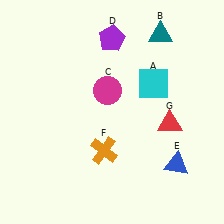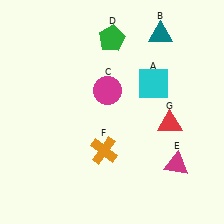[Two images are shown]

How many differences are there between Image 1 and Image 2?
There are 2 differences between the two images.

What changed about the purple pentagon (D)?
In Image 1, D is purple. In Image 2, it changed to green.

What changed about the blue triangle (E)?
In Image 1, E is blue. In Image 2, it changed to magenta.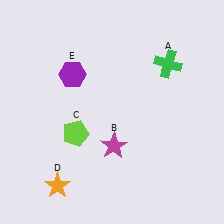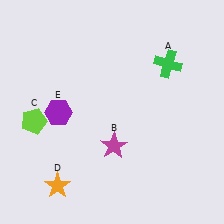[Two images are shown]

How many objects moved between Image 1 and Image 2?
2 objects moved between the two images.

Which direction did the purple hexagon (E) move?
The purple hexagon (E) moved down.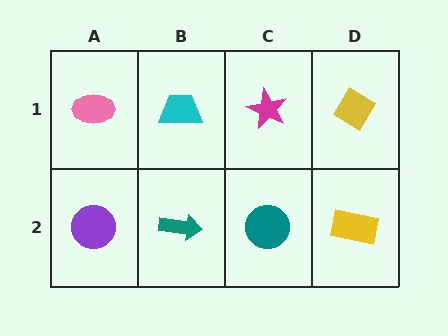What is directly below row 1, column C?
A teal circle.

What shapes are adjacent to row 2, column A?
A pink ellipse (row 1, column A), a teal arrow (row 2, column B).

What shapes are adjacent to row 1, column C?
A teal circle (row 2, column C), a cyan trapezoid (row 1, column B), a yellow diamond (row 1, column D).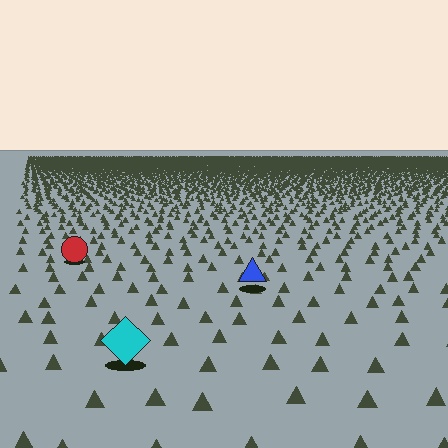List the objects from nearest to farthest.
From nearest to farthest: the cyan diamond, the blue triangle, the red circle.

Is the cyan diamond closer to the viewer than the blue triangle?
Yes. The cyan diamond is closer — you can tell from the texture gradient: the ground texture is coarser near it.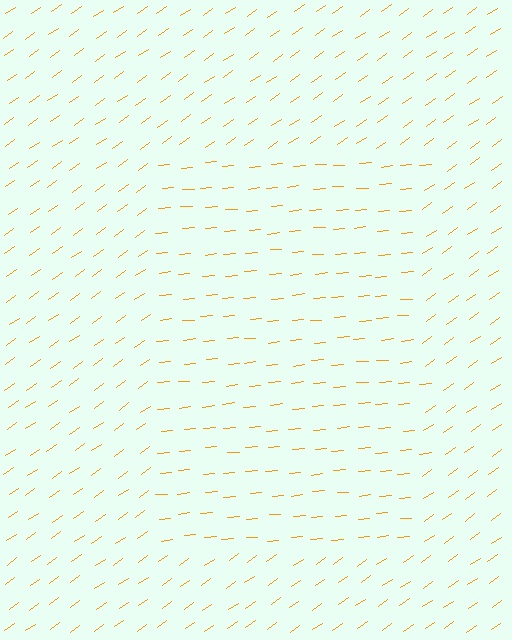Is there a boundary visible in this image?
Yes, there is a texture boundary formed by a change in line orientation.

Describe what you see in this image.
The image is filled with small orange line segments. A rectangle region in the image has lines oriented differently from the surrounding lines, creating a visible texture boundary.